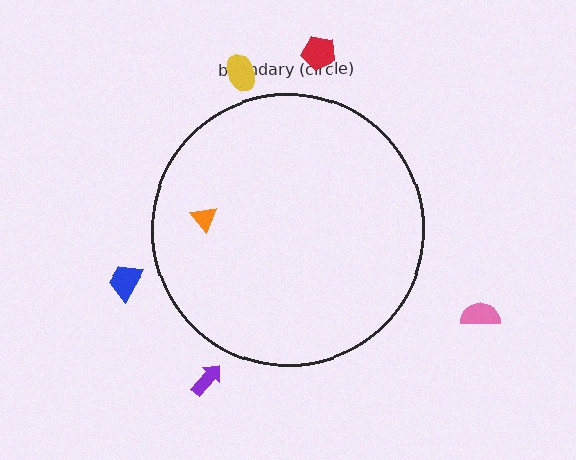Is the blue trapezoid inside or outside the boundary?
Outside.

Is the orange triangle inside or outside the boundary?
Inside.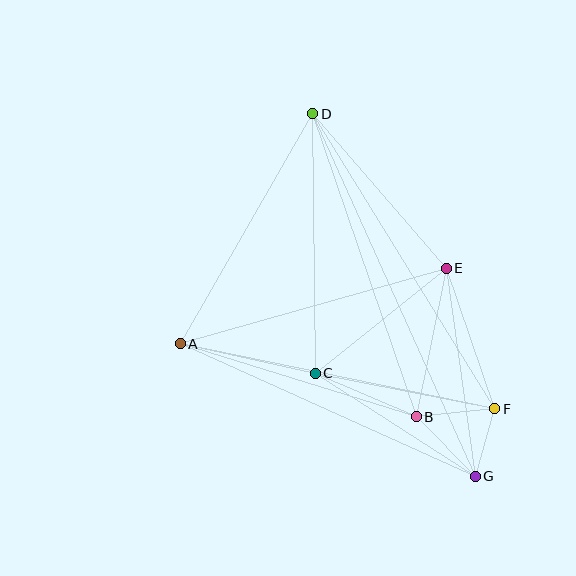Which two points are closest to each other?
Points F and G are closest to each other.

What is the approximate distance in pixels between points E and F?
The distance between E and F is approximately 148 pixels.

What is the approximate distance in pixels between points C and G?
The distance between C and G is approximately 191 pixels.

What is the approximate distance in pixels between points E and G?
The distance between E and G is approximately 210 pixels.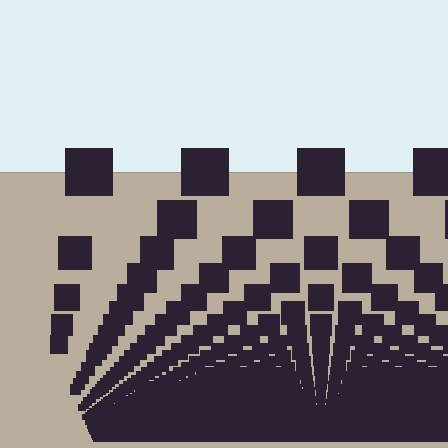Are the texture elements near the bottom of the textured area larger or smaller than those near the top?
Smaller. The gradient is inverted — elements near the bottom are smaller and denser.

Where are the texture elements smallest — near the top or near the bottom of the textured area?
Near the bottom.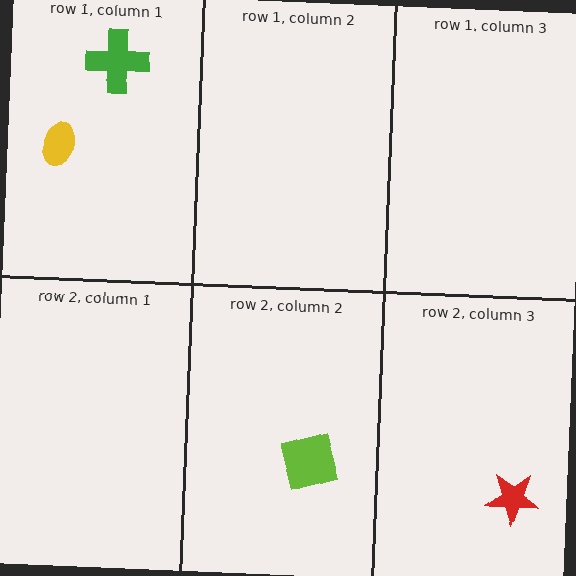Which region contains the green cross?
The row 1, column 1 region.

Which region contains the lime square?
The row 2, column 2 region.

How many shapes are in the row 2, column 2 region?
1.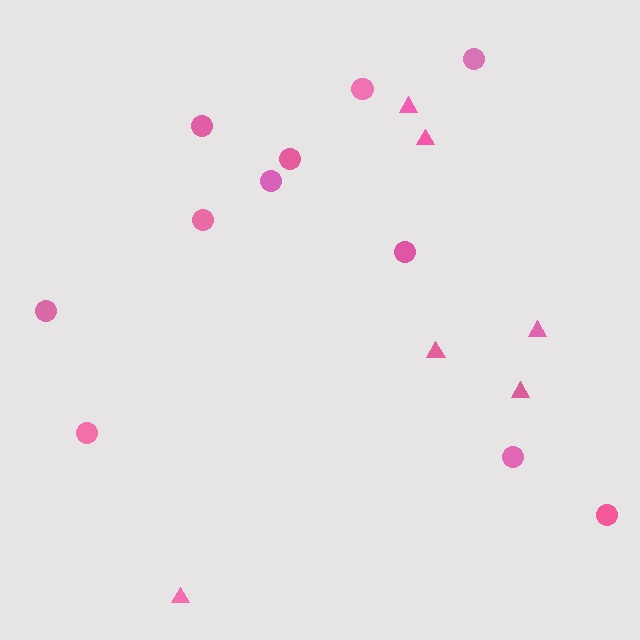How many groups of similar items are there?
There are 2 groups: one group of triangles (6) and one group of circles (11).